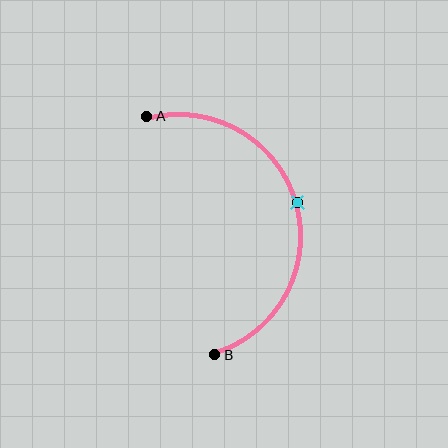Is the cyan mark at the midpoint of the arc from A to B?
Yes. The cyan mark lies on the arc at equal arc-length from both A and B — it is the arc midpoint.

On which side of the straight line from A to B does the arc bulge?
The arc bulges to the right of the straight line connecting A and B.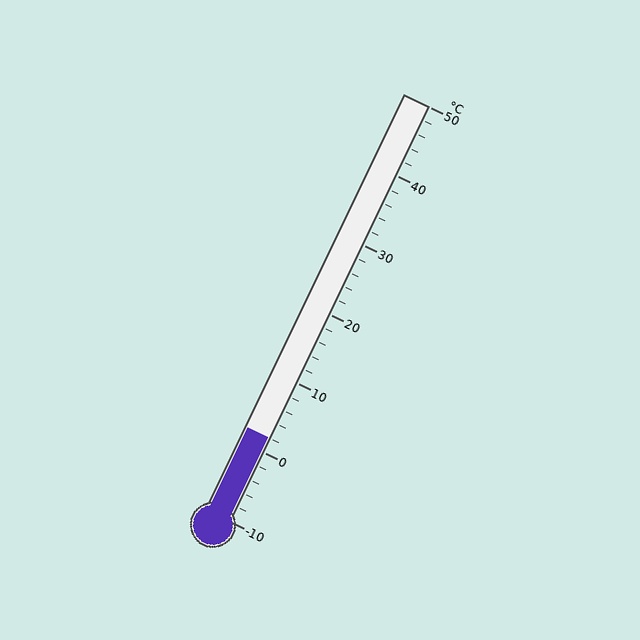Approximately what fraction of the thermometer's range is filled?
The thermometer is filled to approximately 20% of its range.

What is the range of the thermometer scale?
The thermometer scale ranges from -10°C to 50°C.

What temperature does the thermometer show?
The thermometer shows approximately 2°C.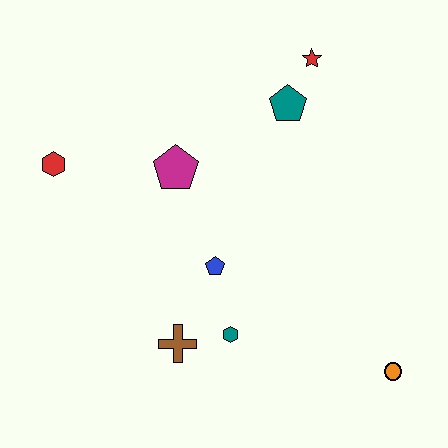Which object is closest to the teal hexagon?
The brown cross is closest to the teal hexagon.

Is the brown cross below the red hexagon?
Yes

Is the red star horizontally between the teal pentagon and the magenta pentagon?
No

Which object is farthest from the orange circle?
The red hexagon is farthest from the orange circle.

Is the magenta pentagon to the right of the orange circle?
No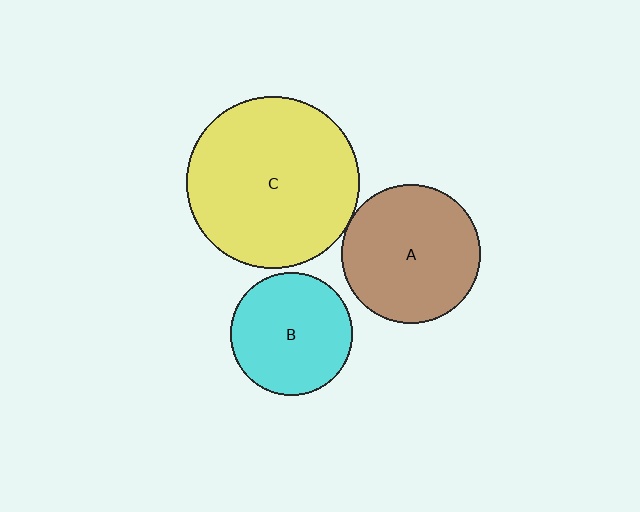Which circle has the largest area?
Circle C (yellow).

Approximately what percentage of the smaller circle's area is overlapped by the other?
Approximately 5%.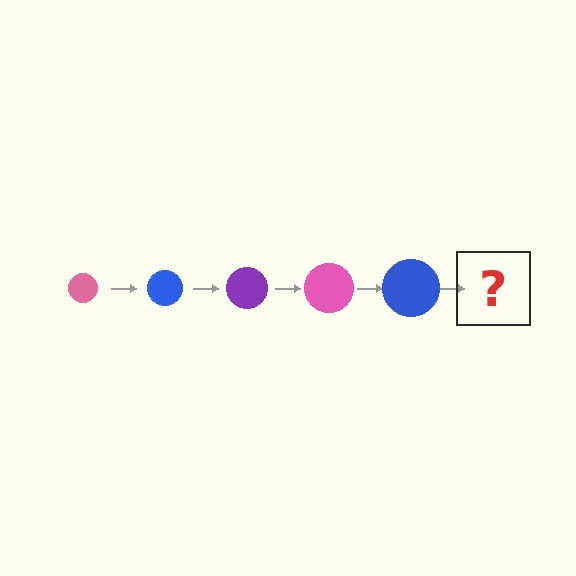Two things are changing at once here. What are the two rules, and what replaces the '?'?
The two rules are that the circle grows larger each step and the color cycles through pink, blue, and purple. The '?' should be a purple circle, larger than the previous one.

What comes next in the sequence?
The next element should be a purple circle, larger than the previous one.